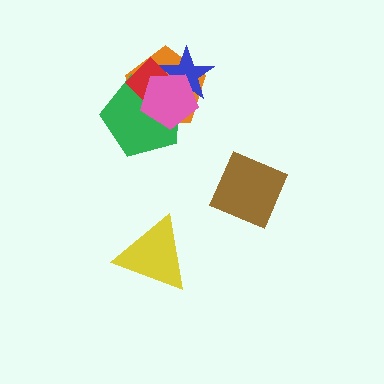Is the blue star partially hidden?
Yes, it is partially covered by another shape.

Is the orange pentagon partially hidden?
Yes, it is partially covered by another shape.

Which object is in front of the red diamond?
The pink pentagon is in front of the red diamond.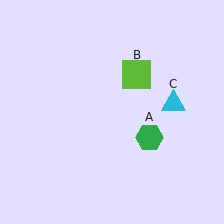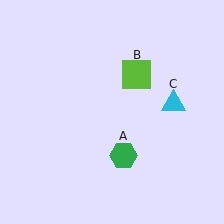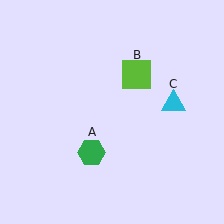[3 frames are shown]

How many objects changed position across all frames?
1 object changed position: green hexagon (object A).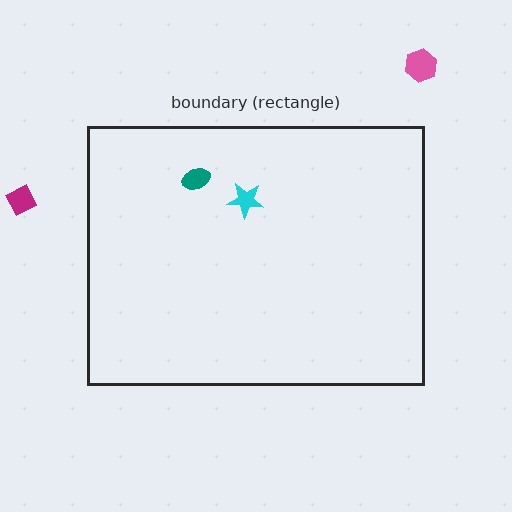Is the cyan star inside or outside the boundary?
Inside.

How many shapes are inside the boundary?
2 inside, 2 outside.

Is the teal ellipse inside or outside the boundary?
Inside.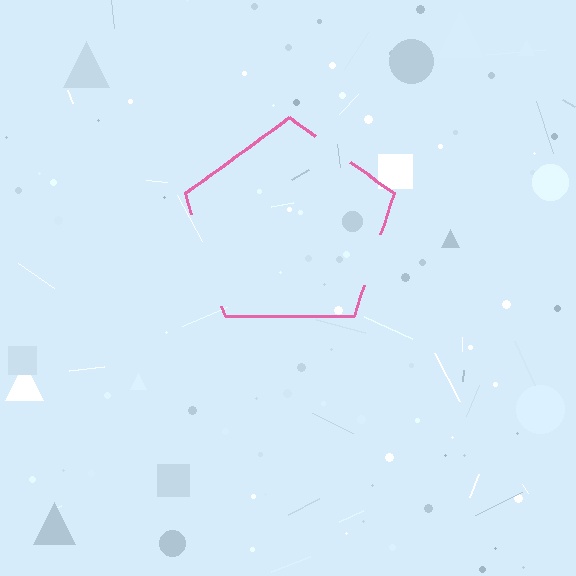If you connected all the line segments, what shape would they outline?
They would outline a pentagon.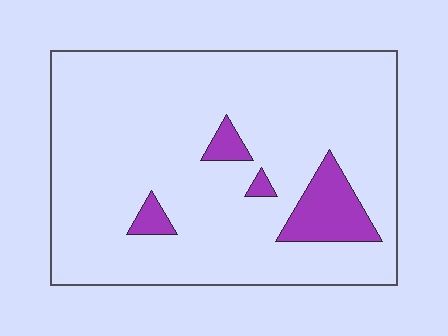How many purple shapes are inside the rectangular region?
4.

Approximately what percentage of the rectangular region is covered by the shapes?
Approximately 10%.